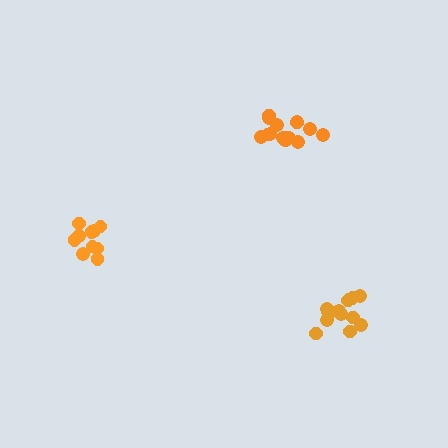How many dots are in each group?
Group 1: 14 dots, Group 2: 16 dots, Group 3: 10 dots (40 total).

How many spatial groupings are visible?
There are 3 spatial groupings.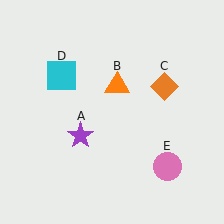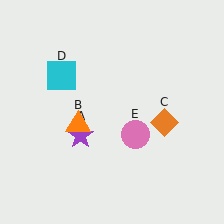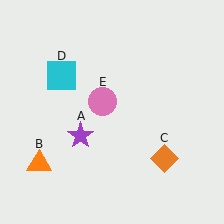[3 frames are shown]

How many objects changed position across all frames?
3 objects changed position: orange triangle (object B), orange diamond (object C), pink circle (object E).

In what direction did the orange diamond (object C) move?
The orange diamond (object C) moved down.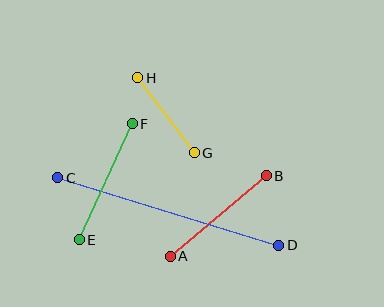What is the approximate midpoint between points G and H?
The midpoint is at approximately (166, 115) pixels.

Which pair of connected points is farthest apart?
Points C and D are farthest apart.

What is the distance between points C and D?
The distance is approximately 231 pixels.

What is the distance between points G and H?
The distance is approximately 94 pixels.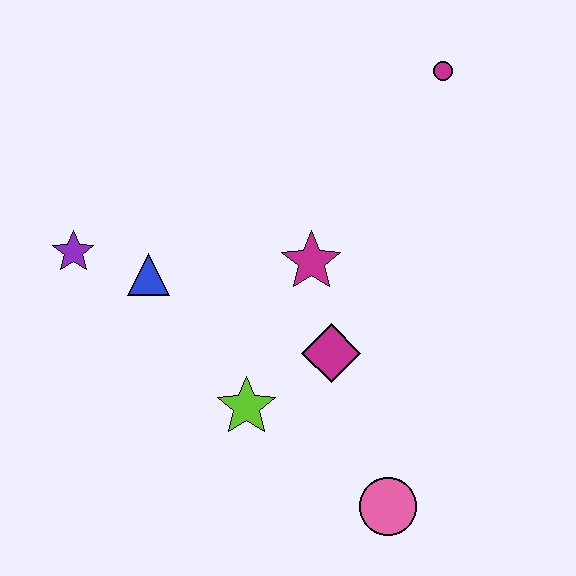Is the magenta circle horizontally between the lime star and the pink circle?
No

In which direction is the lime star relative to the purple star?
The lime star is to the right of the purple star.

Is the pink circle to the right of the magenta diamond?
Yes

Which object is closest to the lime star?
The magenta diamond is closest to the lime star.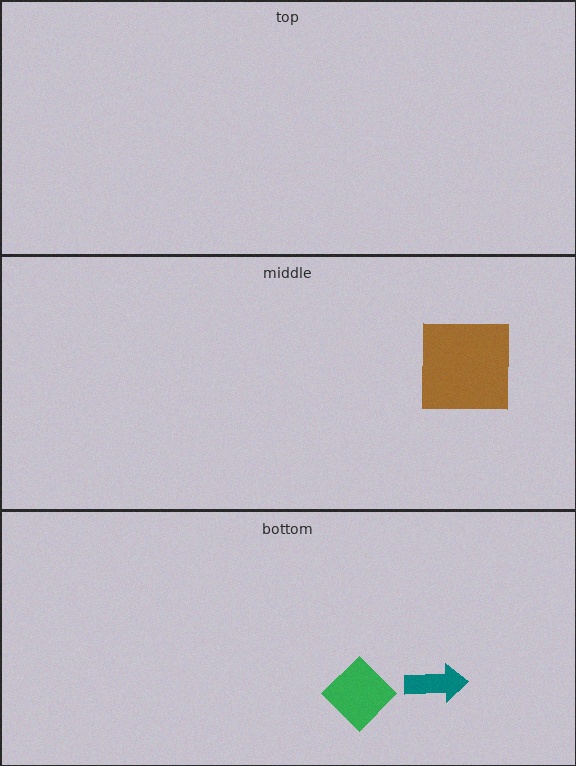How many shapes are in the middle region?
1.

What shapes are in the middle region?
The brown square.